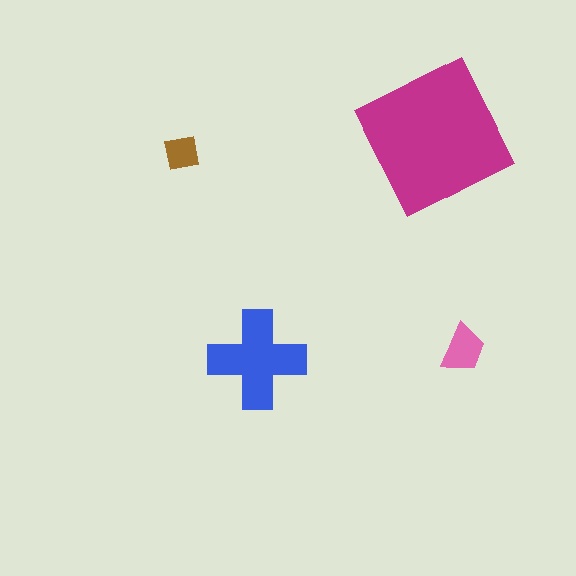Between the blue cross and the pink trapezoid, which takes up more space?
The blue cross.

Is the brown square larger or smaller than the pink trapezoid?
Smaller.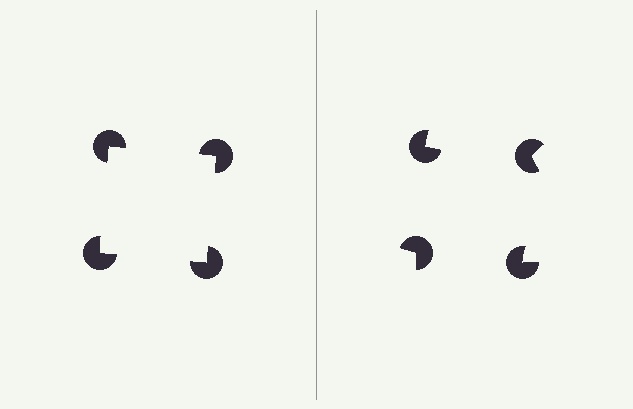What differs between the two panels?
The pac-man discs are positioned identically on both sides; only the wedge orientations differ. On the left they align to a square; on the right they are misaligned.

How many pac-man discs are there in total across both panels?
8 — 4 on each side.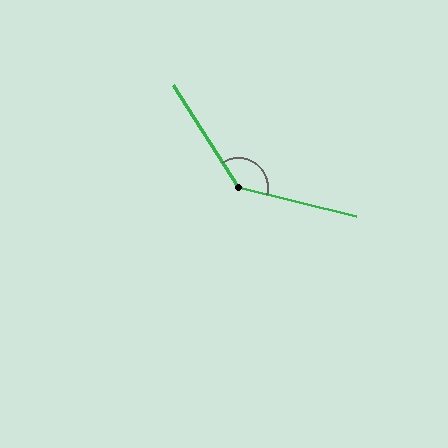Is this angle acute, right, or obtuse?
It is obtuse.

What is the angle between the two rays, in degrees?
Approximately 136 degrees.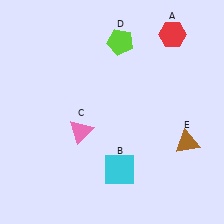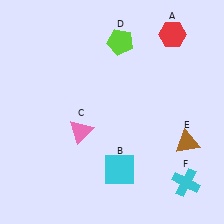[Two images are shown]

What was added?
A cyan cross (F) was added in Image 2.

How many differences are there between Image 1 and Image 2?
There is 1 difference between the two images.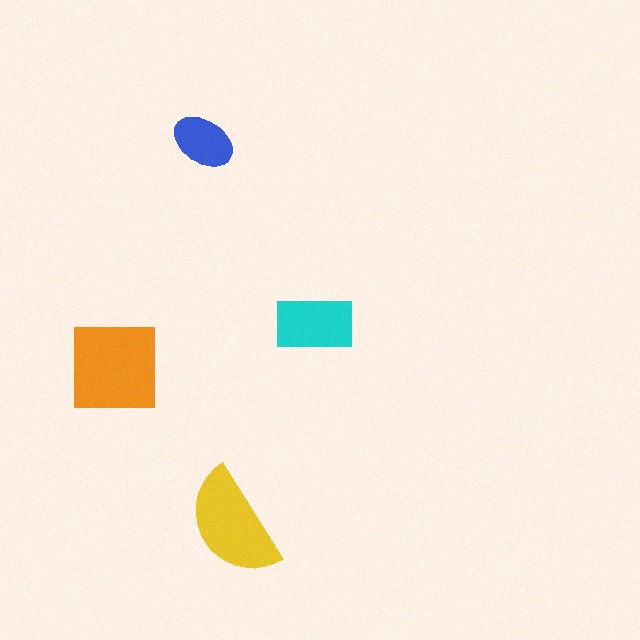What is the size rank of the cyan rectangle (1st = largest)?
3rd.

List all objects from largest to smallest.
The orange square, the yellow semicircle, the cyan rectangle, the blue ellipse.